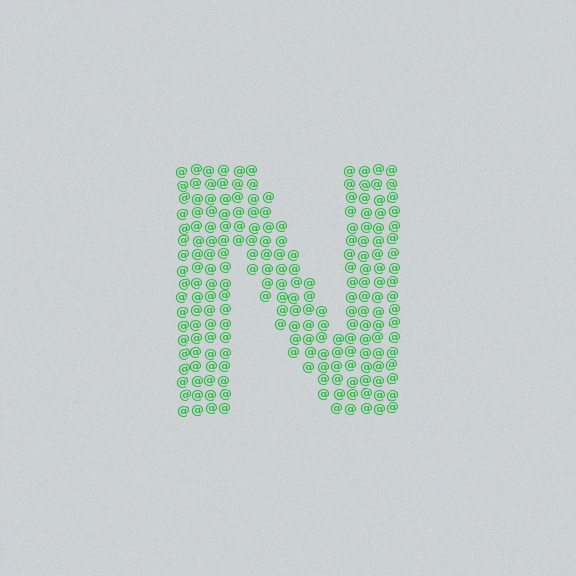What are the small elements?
The small elements are at signs.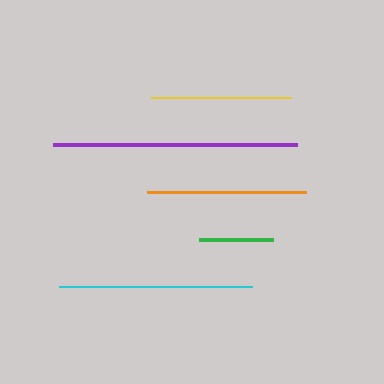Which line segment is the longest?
The purple line is the longest at approximately 244 pixels.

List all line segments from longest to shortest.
From longest to shortest: purple, cyan, orange, yellow, green.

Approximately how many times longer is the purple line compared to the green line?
The purple line is approximately 3.3 times the length of the green line.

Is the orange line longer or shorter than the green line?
The orange line is longer than the green line.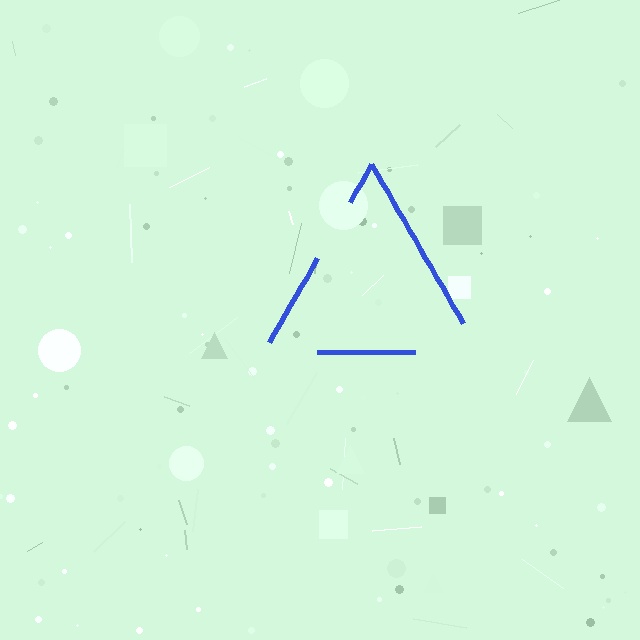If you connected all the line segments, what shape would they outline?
They would outline a triangle.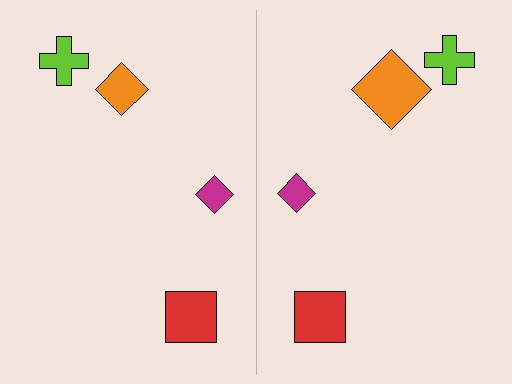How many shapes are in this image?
There are 8 shapes in this image.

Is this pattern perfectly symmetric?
No, the pattern is not perfectly symmetric. The orange diamond on the right side has a different size than its mirror counterpart.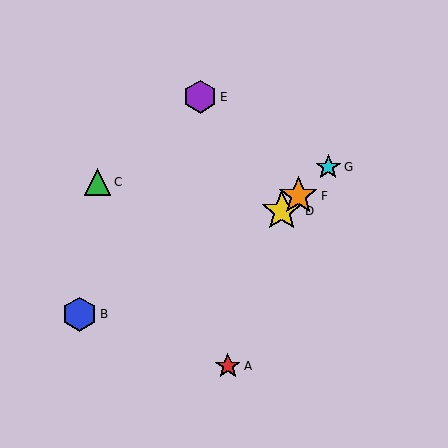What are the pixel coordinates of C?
Object C is at (98, 182).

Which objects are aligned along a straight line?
Objects D, F, G are aligned along a straight line.